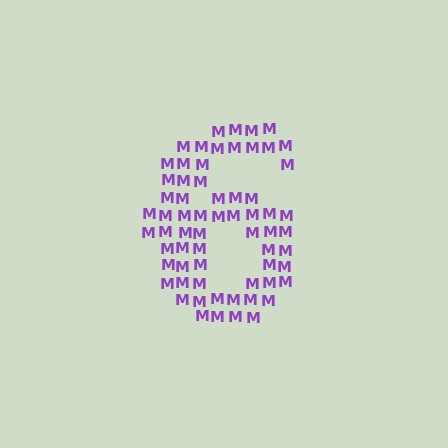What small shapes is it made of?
It is made of small letter M's.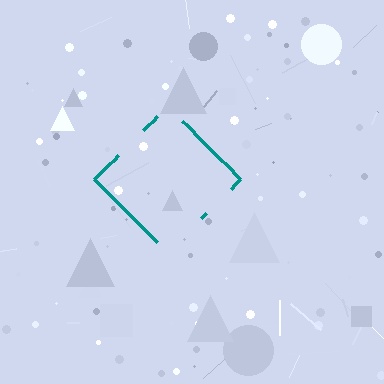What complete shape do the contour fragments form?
The contour fragments form a diamond.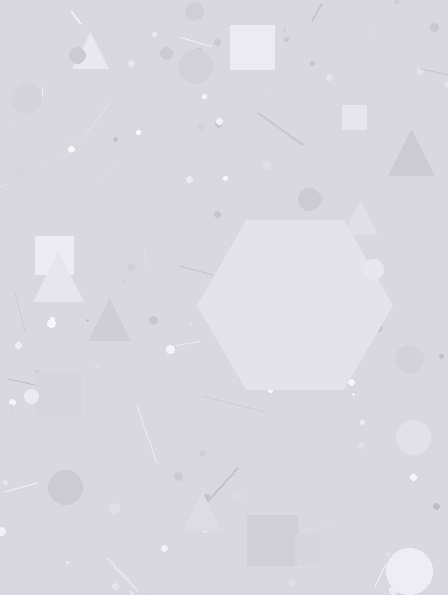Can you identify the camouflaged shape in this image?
The camouflaged shape is a hexagon.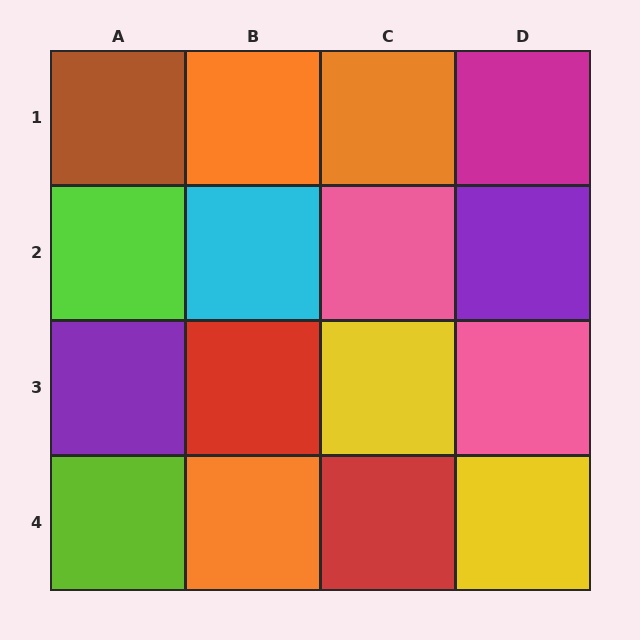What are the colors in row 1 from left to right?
Brown, orange, orange, magenta.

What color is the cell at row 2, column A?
Lime.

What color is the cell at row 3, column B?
Red.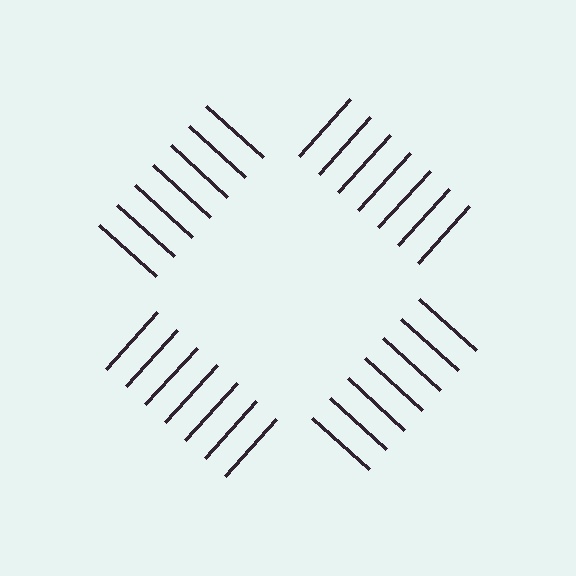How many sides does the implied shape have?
4 sides — the line-ends trace a square.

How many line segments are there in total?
28 — 7 along each of the 4 edges.